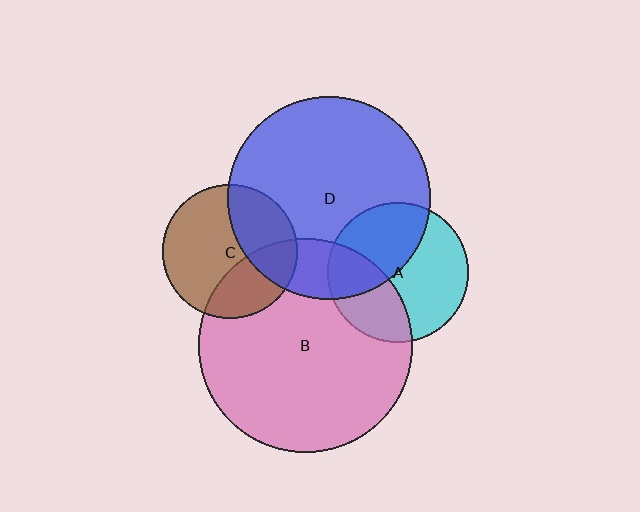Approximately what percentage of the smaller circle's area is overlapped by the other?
Approximately 30%.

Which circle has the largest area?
Circle B (pink).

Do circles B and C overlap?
Yes.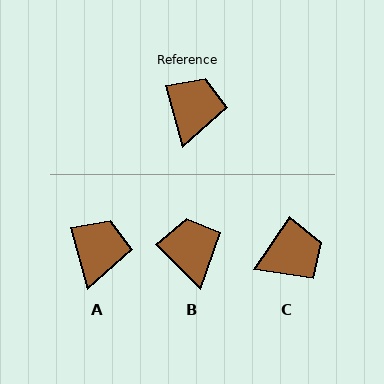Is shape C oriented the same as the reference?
No, it is off by about 49 degrees.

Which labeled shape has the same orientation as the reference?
A.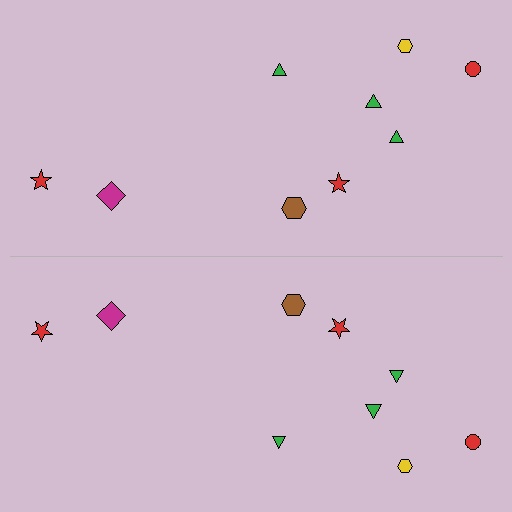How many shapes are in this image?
There are 18 shapes in this image.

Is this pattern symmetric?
Yes, this pattern has bilateral (reflection) symmetry.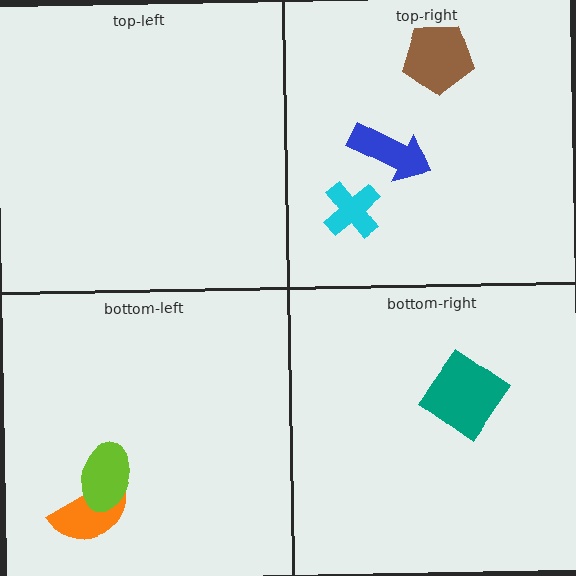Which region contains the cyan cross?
The top-right region.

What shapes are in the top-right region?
The brown pentagon, the cyan cross, the blue arrow.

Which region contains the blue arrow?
The top-right region.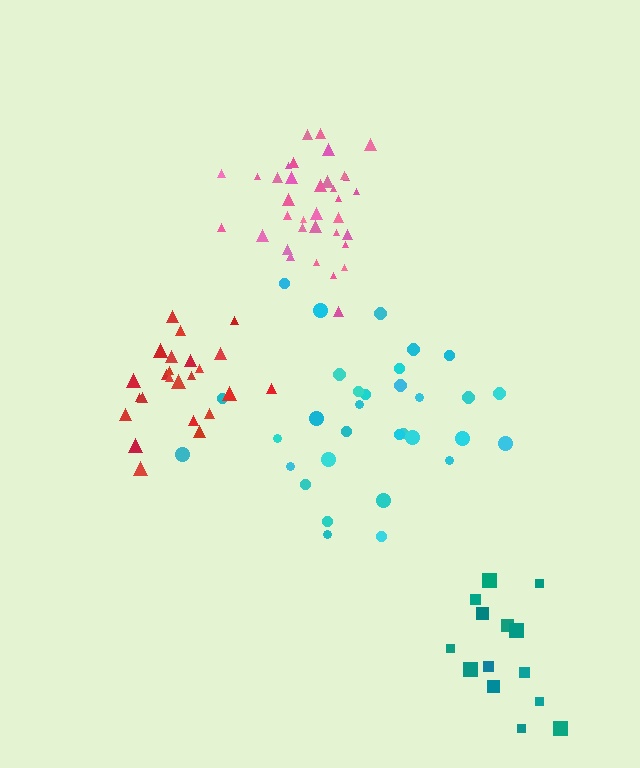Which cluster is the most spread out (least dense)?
Cyan.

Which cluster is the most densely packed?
Pink.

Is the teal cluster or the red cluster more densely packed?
Red.